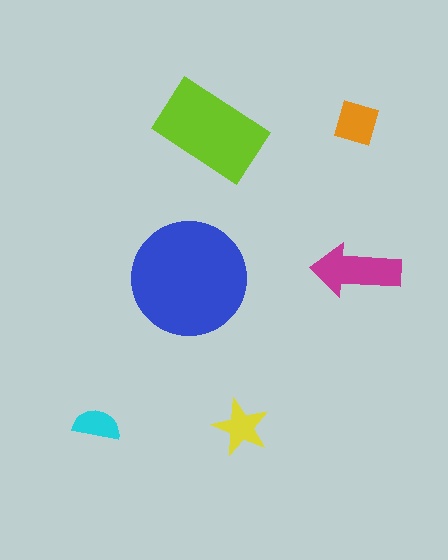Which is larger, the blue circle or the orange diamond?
The blue circle.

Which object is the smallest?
The cyan semicircle.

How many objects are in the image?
There are 6 objects in the image.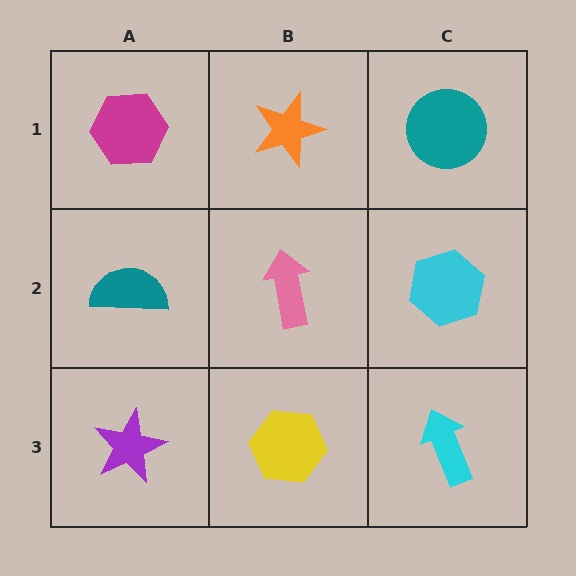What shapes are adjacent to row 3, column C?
A cyan hexagon (row 2, column C), a yellow hexagon (row 3, column B).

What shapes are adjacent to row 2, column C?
A teal circle (row 1, column C), a cyan arrow (row 3, column C), a pink arrow (row 2, column B).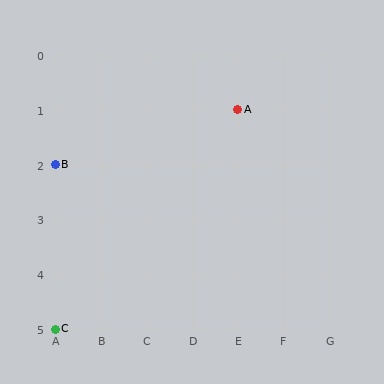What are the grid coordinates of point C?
Point C is at grid coordinates (A, 5).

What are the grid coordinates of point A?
Point A is at grid coordinates (E, 1).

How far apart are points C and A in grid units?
Points C and A are 4 columns and 4 rows apart (about 5.7 grid units diagonally).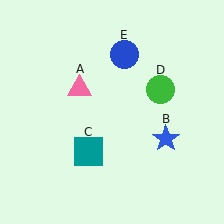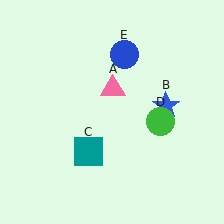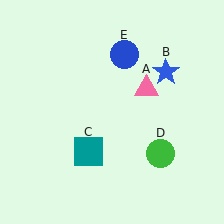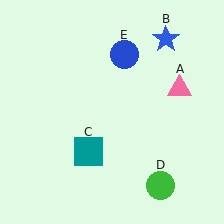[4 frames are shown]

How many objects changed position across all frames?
3 objects changed position: pink triangle (object A), blue star (object B), green circle (object D).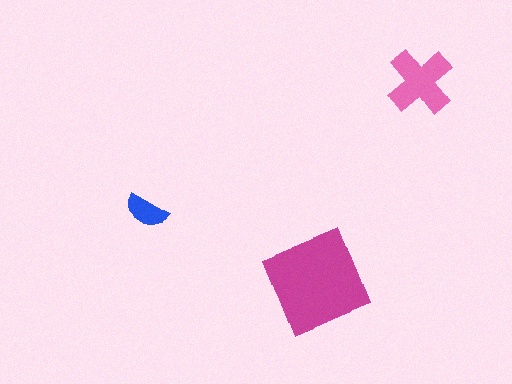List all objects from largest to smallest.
The magenta diamond, the pink cross, the blue semicircle.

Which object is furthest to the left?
The blue semicircle is leftmost.